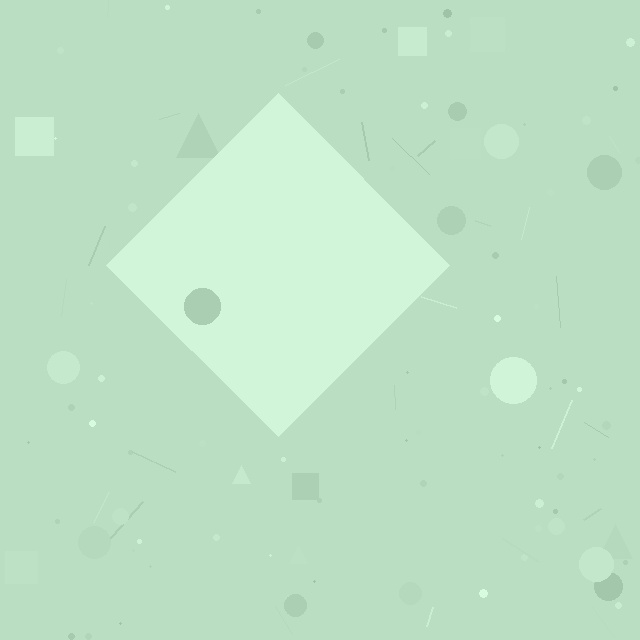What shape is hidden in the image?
A diamond is hidden in the image.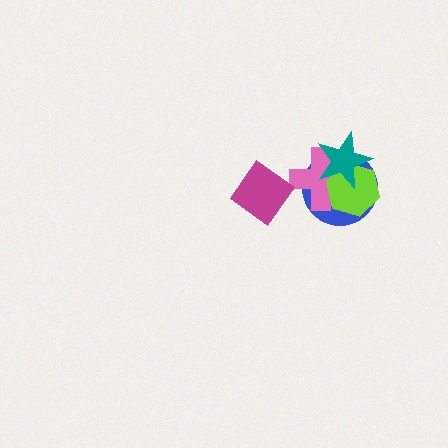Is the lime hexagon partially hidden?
Yes, it is partially covered by another shape.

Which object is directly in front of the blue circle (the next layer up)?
The pink cross is directly in front of the blue circle.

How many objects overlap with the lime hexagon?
3 objects overlap with the lime hexagon.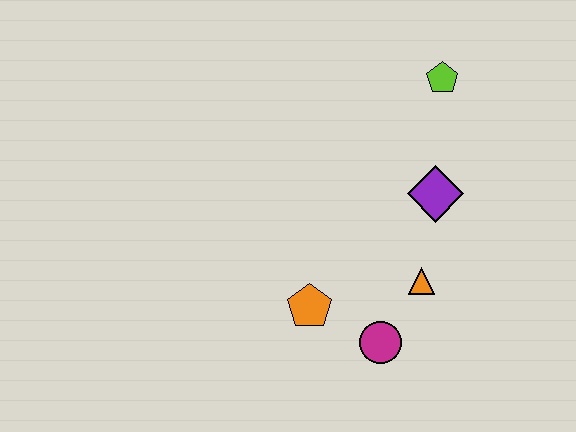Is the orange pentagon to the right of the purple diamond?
No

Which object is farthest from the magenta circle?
The lime pentagon is farthest from the magenta circle.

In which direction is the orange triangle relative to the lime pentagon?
The orange triangle is below the lime pentagon.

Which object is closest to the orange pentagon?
The magenta circle is closest to the orange pentagon.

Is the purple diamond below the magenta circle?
No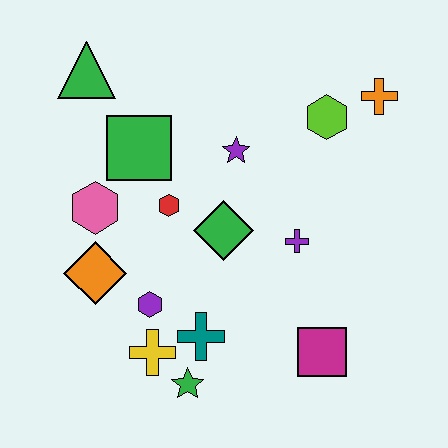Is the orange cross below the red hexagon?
No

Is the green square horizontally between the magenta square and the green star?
No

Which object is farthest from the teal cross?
The orange cross is farthest from the teal cross.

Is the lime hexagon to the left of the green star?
No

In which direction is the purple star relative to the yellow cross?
The purple star is above the yellow cross.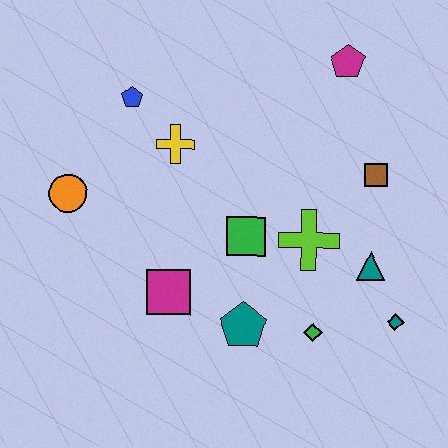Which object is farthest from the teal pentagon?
The magenta pentagon is farthest from the teal pentagon.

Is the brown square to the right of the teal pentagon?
Yes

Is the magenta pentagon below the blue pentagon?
No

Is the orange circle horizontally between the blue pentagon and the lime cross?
No